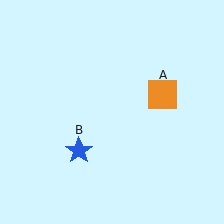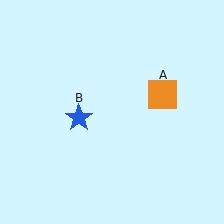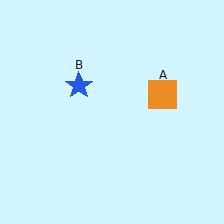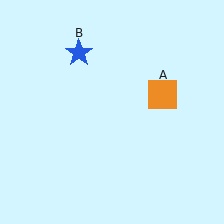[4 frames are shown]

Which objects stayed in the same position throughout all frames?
Orange square (object A) remained stationary.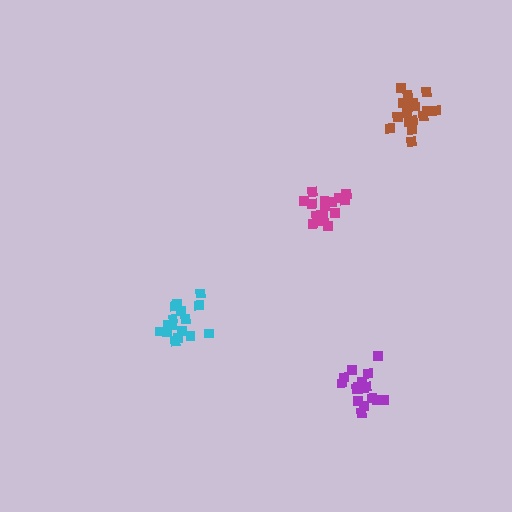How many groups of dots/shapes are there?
There are 4 groups.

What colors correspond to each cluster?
The clusters are colored: magenta, cyan, purple, brown.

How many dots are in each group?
Group 1: 15 dots, Group 2: 16 dots, Group 3: 17 dots, Group 4: 16 dots (64 total).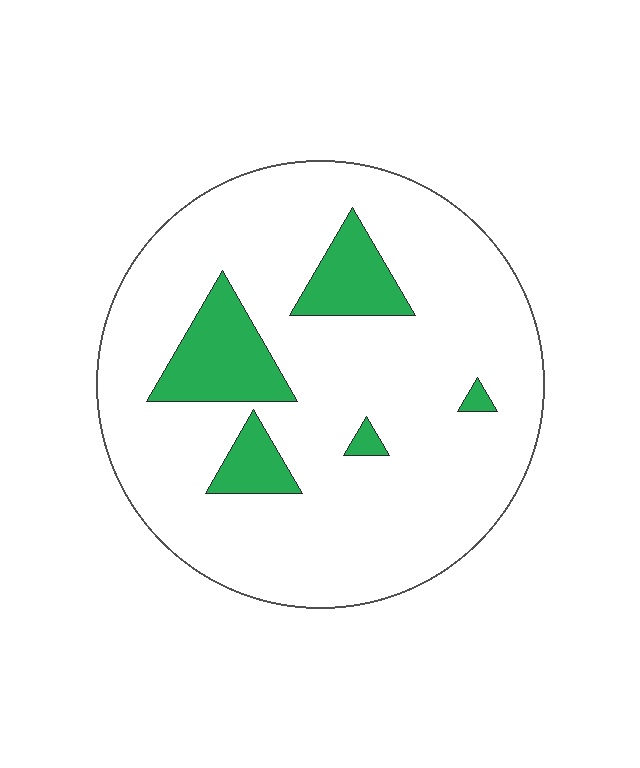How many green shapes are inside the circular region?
5.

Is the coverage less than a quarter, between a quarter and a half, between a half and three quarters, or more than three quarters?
Less than a quarter.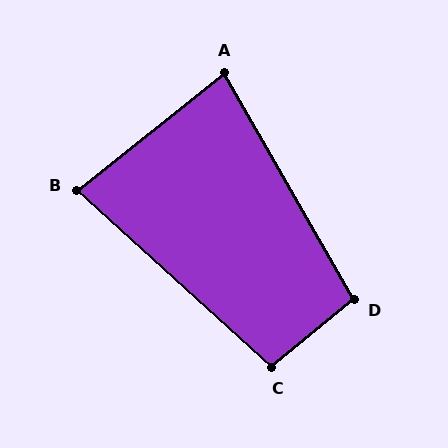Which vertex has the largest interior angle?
D, at approximately 99 degrees.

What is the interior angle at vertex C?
Approximately 99 degrees (obtuse).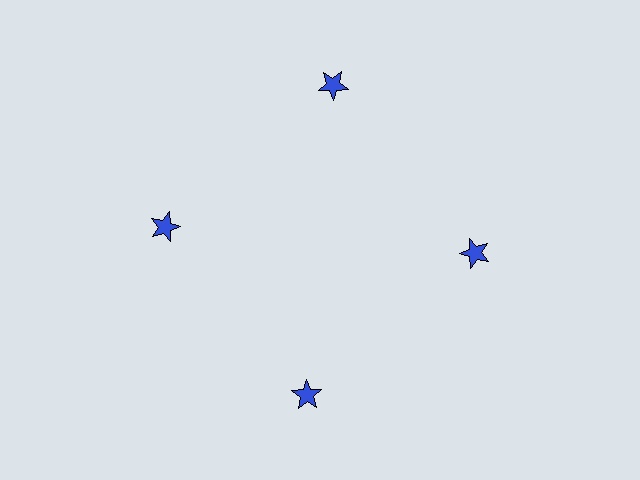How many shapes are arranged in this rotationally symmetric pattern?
There are 4 shapes, arranged in 4 groups of 1.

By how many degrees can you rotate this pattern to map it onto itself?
The pattern maps onto itself every 90 degrees of rotation.